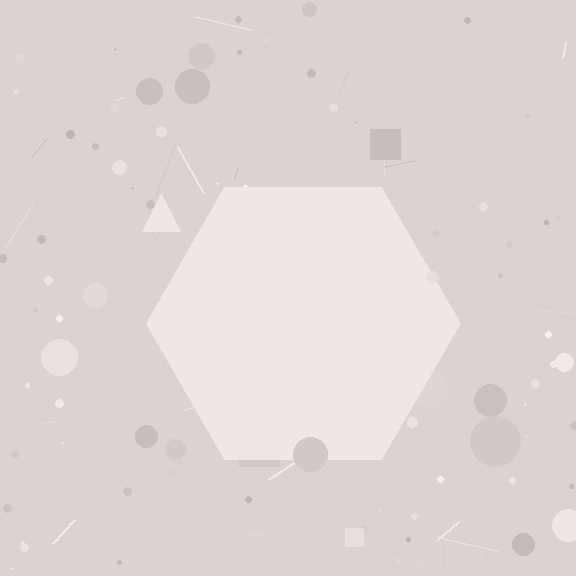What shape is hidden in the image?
A hexagon is hidden in the image.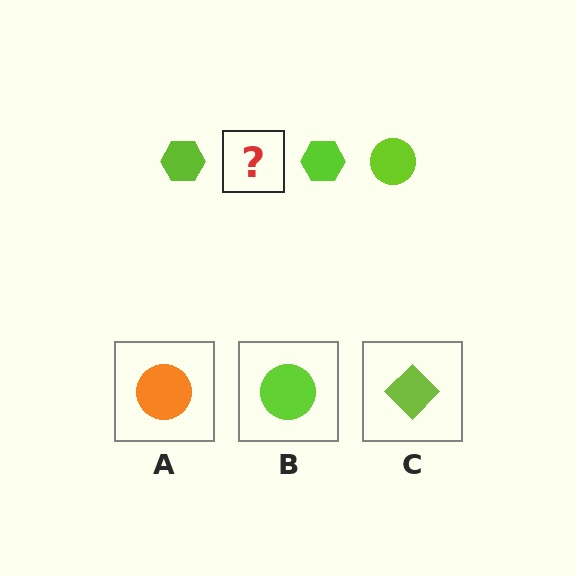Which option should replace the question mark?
Option B.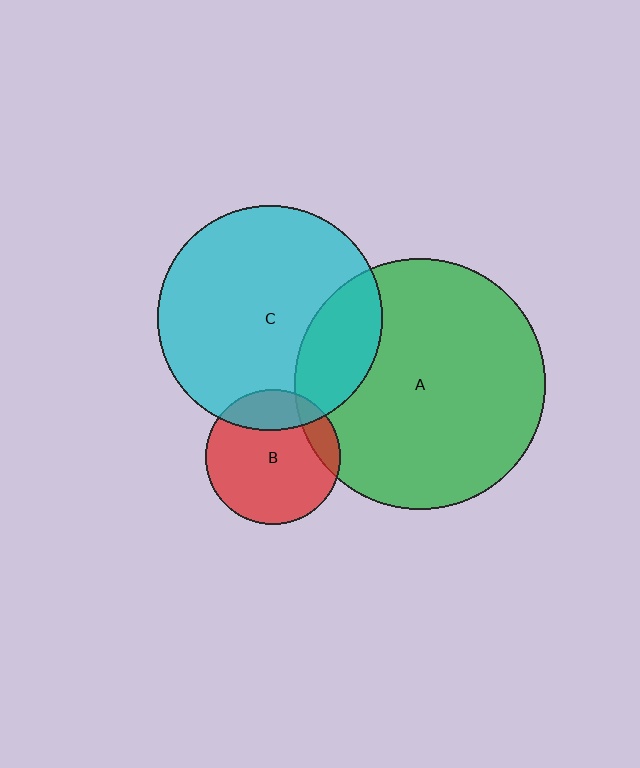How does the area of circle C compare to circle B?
Approximately 2.8 times.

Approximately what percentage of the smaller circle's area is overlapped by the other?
Approximately 20%.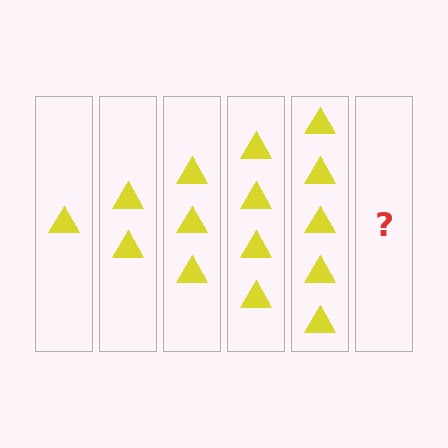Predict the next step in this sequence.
The next step is 6 triangles.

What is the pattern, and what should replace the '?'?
The pattern is that each step adds one more triangle. The '?' should be 6 triangles.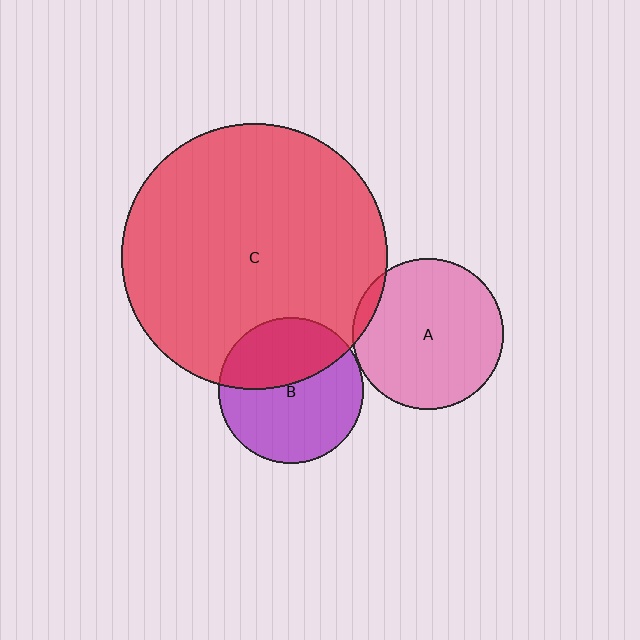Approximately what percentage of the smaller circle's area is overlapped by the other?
Approximately 40%.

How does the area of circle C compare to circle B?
Approximately 3.3 times.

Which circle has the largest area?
Circle C (red).